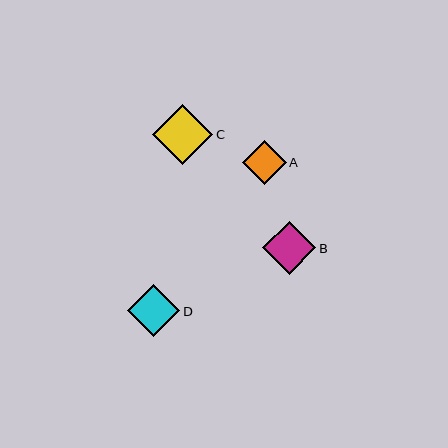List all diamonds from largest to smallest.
From largest to smallest: C, B, D, A.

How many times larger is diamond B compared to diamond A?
Diamond B is approximately 1.2 times the size of diamond A.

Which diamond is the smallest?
Diamond A is the smallest with a size of approximately 44 pixels.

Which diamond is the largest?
Diamond C is the largest with a size of approximately 60 pixels.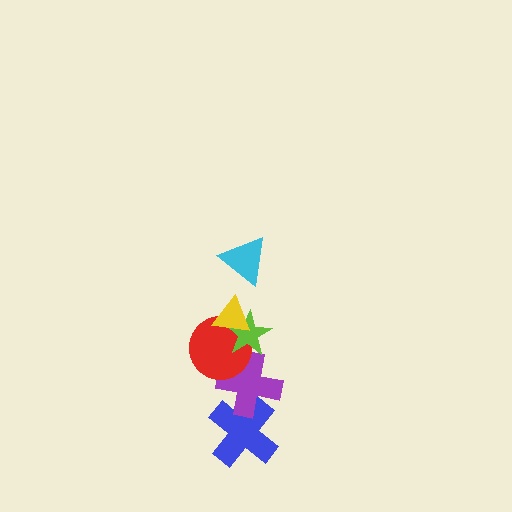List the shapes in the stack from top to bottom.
From top to bottom: the cyan triangle, the yellow triangle, the lime star, the red circle, the purple cross, the blue cross.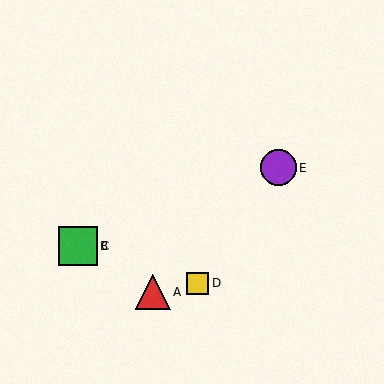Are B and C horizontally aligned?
Yes, both are at y≈246.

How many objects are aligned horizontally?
2 objects (B, C) are aligned horizontally.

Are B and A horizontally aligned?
No, B is at y≈246 and A is at y≈292.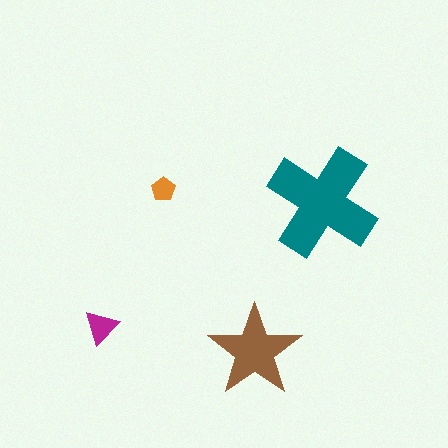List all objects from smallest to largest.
The orange pentagon, the magenta triangle, the brown star, the teal cross.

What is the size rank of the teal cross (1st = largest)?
1st.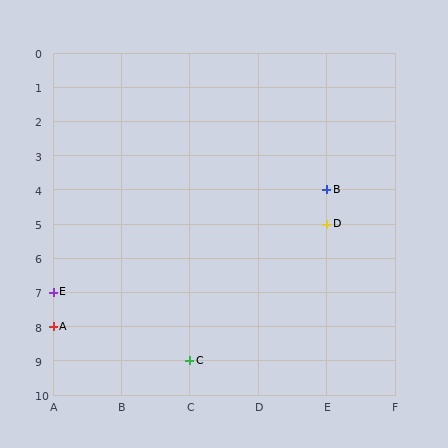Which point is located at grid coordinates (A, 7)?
Point E is at (A, 7).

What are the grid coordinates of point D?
Point D is at grid coordinates (E, 5).